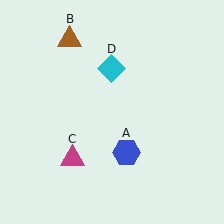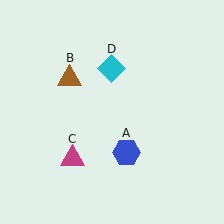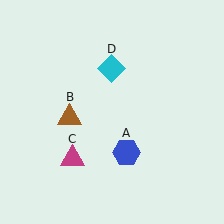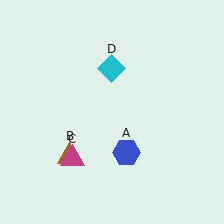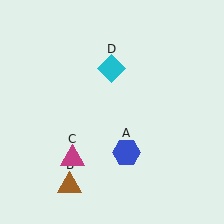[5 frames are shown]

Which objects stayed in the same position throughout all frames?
Blue hexagon (object A) and magenta triangle (object C) and cyan diamond (object D) remained stationary.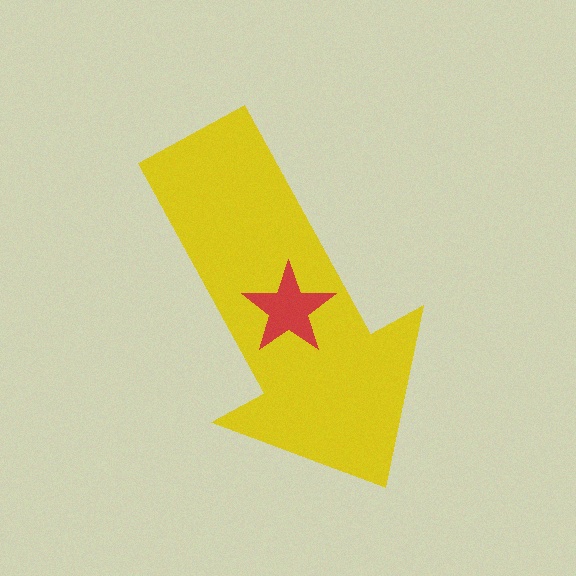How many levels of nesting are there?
2.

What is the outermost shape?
The yellow arrow.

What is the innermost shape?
The red star.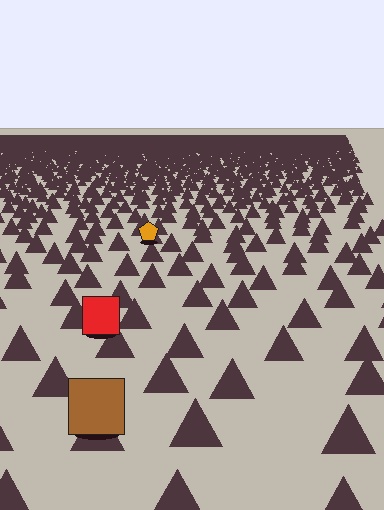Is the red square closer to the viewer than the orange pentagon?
Yes. The red square is closer — you can tell from the texture gradient: the ground texture is coarser near it.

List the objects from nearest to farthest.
From nearest to farthest: the brown square, the red square, the orange pentagon.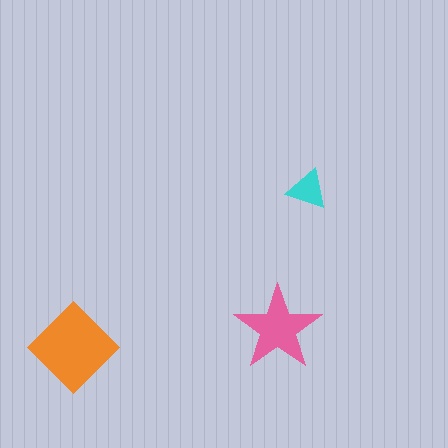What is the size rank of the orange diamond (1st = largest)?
1st.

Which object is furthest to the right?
The cyan triangle is rightmost.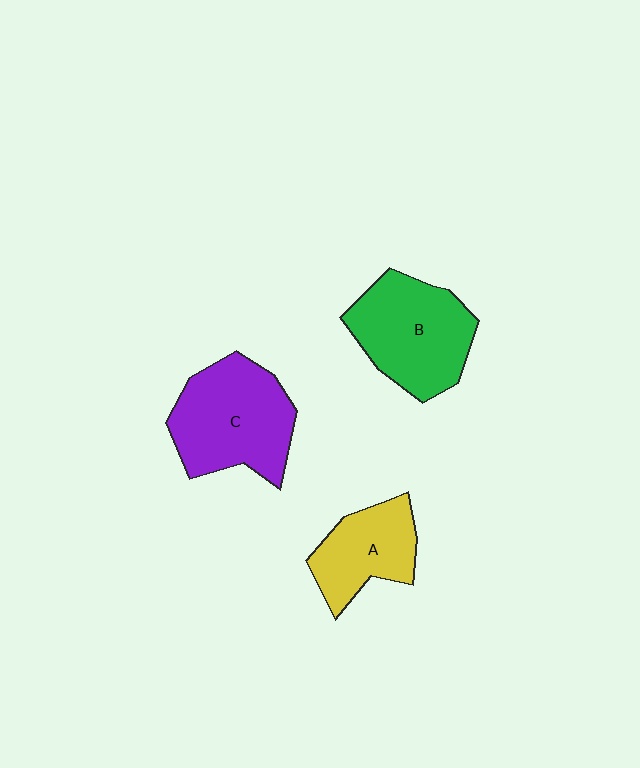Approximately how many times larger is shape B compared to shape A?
Approximately 1.4 times.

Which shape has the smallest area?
Shape A (yellow).